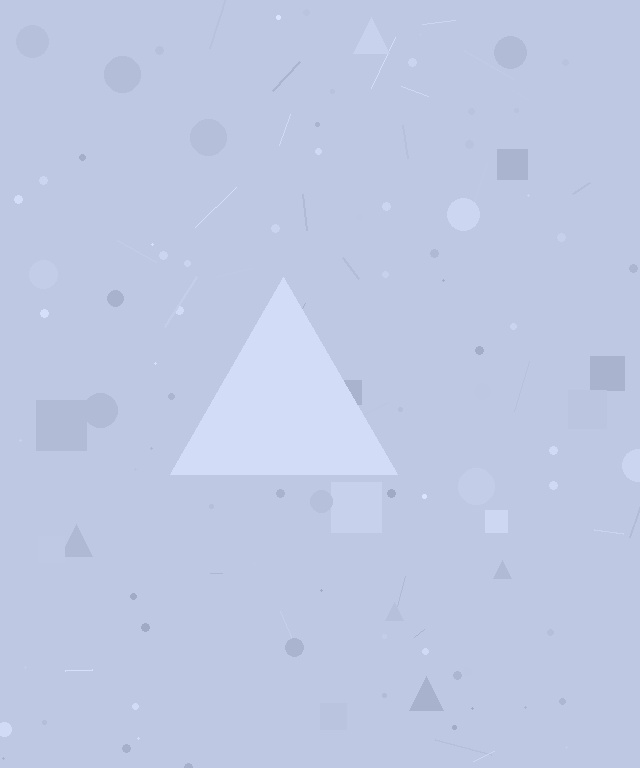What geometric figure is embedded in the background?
A triangle is embedded in the background.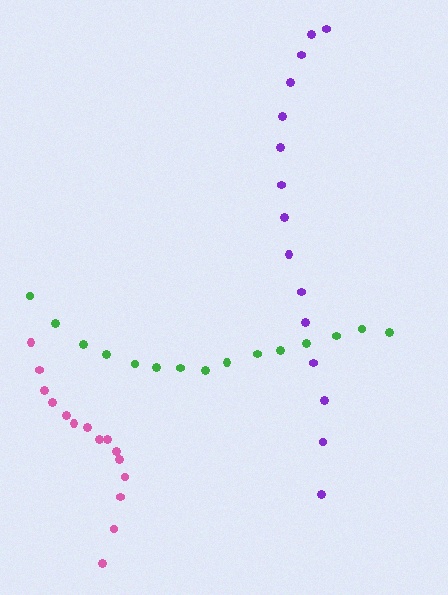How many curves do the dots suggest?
There are 3 distinct paths.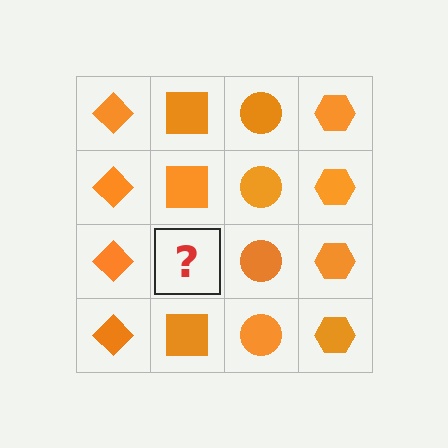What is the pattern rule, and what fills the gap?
The rule is that each column has a consistent shape. The gap should be filled with an orange square.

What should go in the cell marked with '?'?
The missing cell should contain an orange square.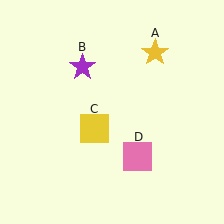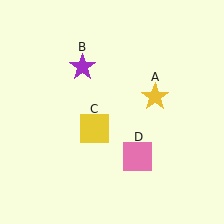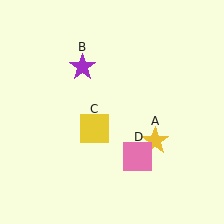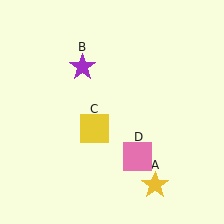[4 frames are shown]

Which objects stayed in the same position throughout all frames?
Purple star (object B) and yellow square (object C) and pink square (object D) remained stationary.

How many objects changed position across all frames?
1 object changed position: yellow star (object A).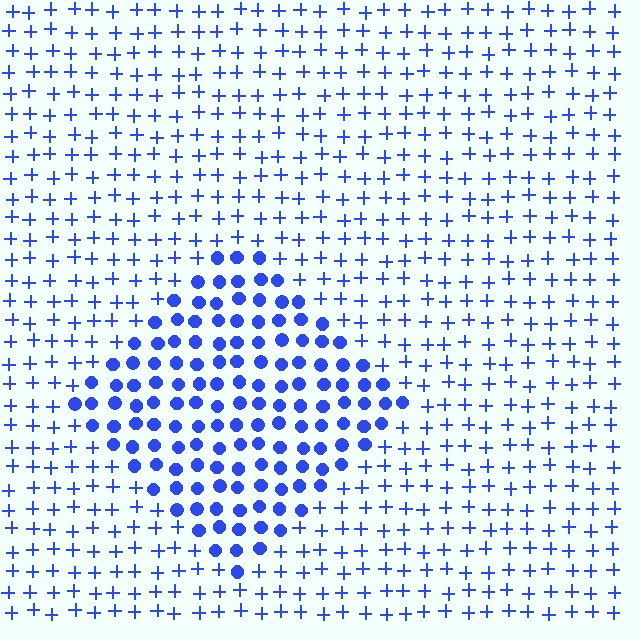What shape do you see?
I see a diamond.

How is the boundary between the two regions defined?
The boundary is defined by a change in element shape: circles inside vs. plus signs outside. All elements share the same color and spacing.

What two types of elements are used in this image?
The image uses circles inside the diamond region and plus signs outside it.